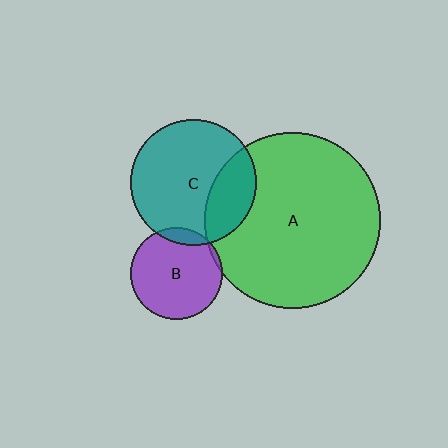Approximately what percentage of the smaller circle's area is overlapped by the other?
Approximately 25%.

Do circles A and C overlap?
Yes.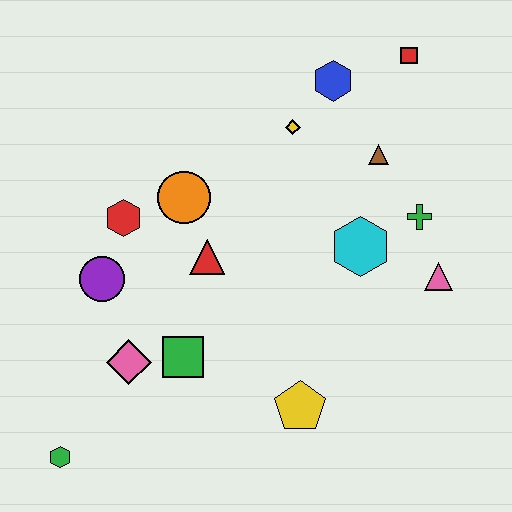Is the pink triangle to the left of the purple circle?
No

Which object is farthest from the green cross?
The green hexagon is farthest from the green cross.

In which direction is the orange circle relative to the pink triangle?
The orange circle is to the left of the pink triangle.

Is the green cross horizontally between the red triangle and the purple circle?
No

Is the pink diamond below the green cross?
Yes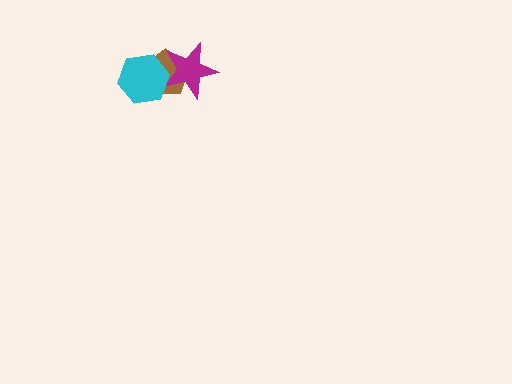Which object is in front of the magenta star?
The cyan hexagon is in front of the magenta star.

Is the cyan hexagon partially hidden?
No, no other shape covers it.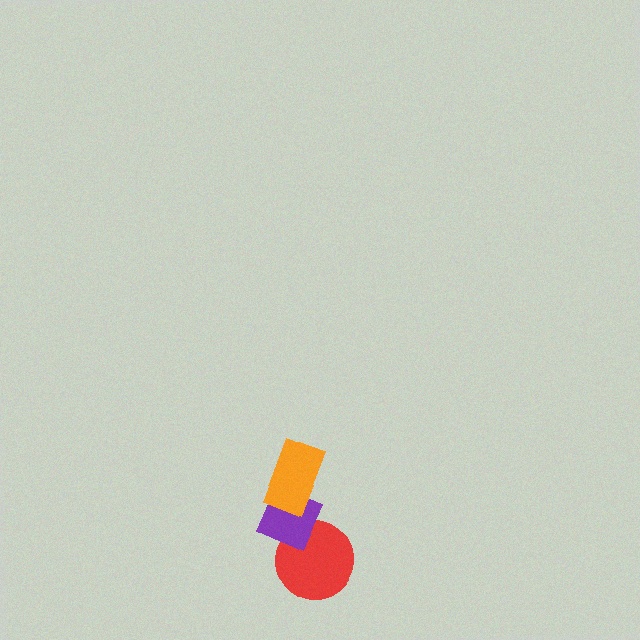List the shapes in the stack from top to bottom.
From top to bottom: the orange rectangle, the purple diamond, the red circle.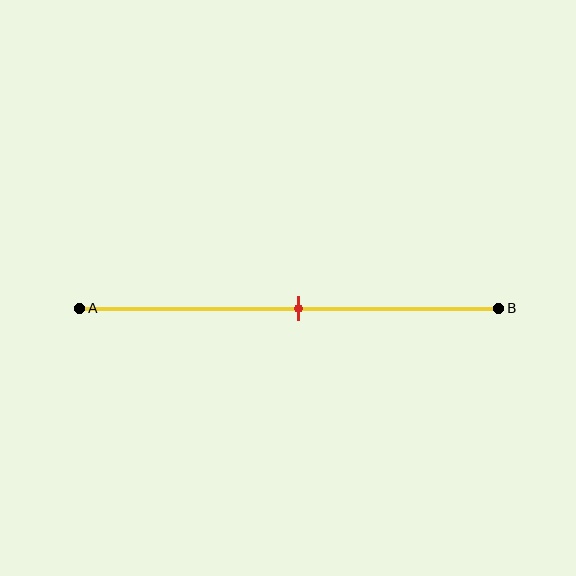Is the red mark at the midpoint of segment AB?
Yes, the mark is approximately at the midpoint.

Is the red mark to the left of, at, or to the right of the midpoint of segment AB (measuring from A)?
The red mark is approximately at the midpoint of segment AB.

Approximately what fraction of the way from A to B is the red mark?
The red mark is approximately 50% of the way from A to B.